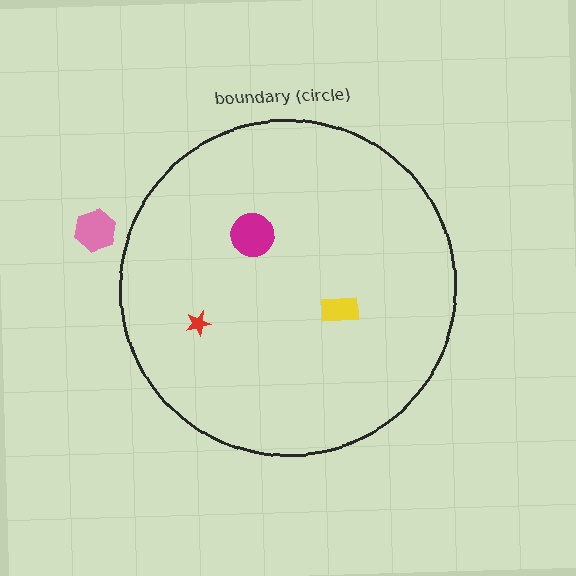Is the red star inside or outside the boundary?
Inside.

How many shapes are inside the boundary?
3 inside, 1 outside.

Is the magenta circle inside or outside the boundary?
Inside.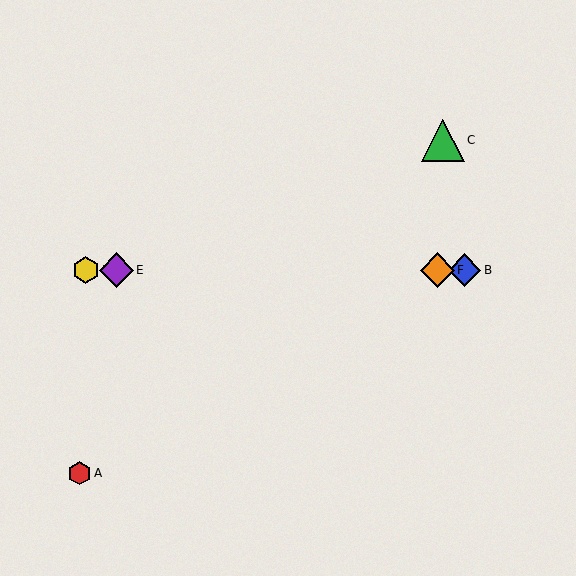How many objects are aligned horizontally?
4 objects (B, D, E, F) are aligned horizontally.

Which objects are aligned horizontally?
Objects B, D, E, F are aligned horizontally.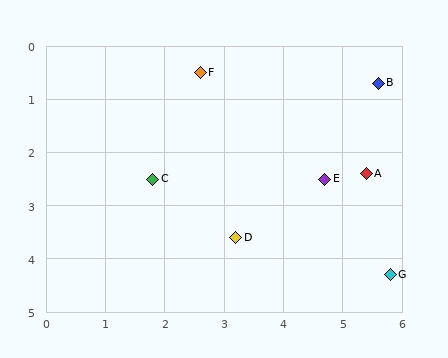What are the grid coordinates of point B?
Point B is at approximately (5.6, 0.7).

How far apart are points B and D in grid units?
Points B and D are about 3.8 grid units apart.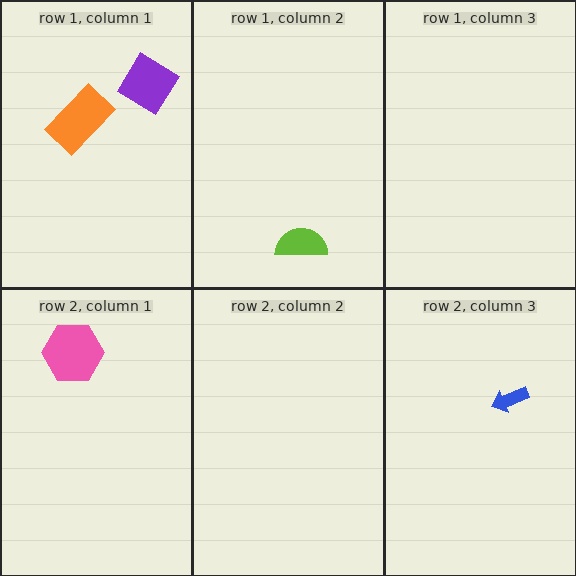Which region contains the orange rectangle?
The row 1, column 1 region.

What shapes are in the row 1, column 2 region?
The lime semicircle.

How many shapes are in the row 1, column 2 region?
1.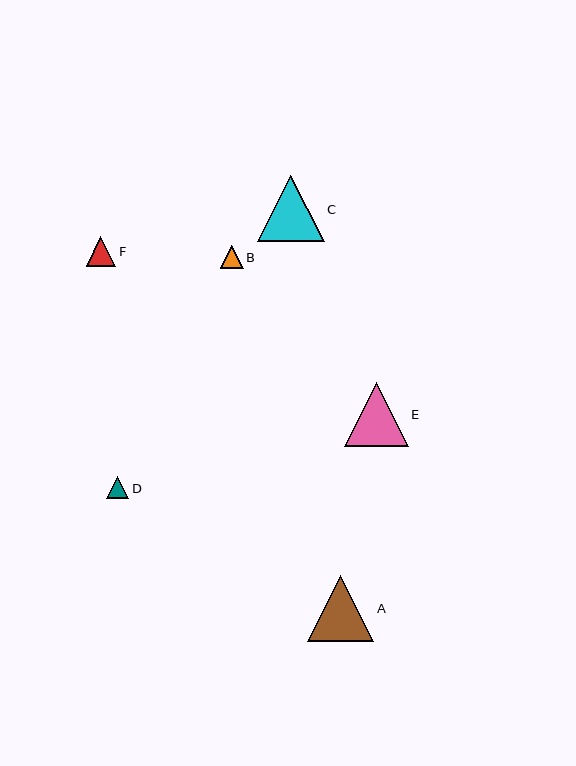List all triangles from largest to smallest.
From largest to smallest: C, A, E, F, B, D.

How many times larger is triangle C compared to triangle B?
Triangle C is approximately 2.9 times the size of triangle B.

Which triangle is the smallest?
Triangle D is the smallest with a size of approximately 22 pixels.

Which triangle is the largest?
Triangle C is the largest with a size of approximately 67 pixels.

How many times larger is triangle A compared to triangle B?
Triangle A is approximately 2.8 times the size of triangle B.